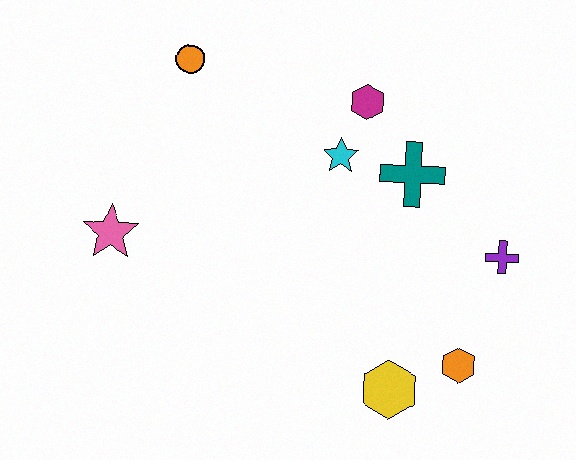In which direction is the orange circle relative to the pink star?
The orange circle is above the pink star.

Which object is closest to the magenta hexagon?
The cyan star is closest to the magenta hexagon.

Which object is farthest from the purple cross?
The pink star is farthest from the purple cross.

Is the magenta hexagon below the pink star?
No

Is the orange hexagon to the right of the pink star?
Yes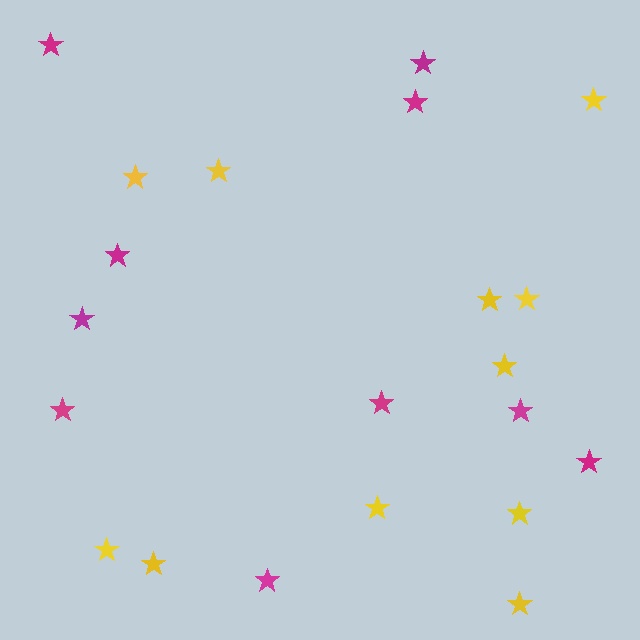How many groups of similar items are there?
There are 2 groups: one group of yellow stars (11) and one group of magenta stars (10).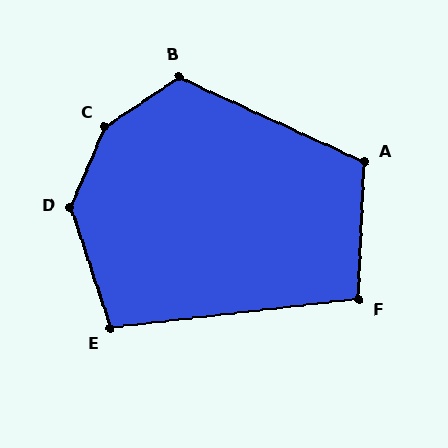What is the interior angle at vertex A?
Approximately 112 degrees (obtuse).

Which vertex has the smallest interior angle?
F, at approximately 99 degrees.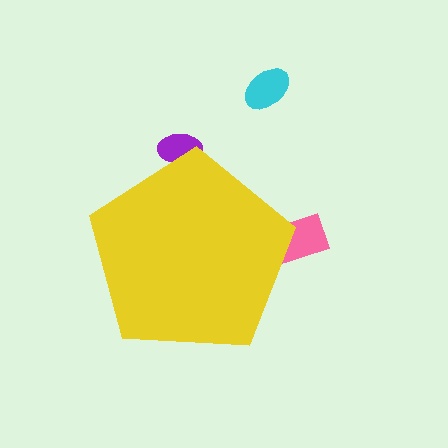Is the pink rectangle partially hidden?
Yes, the pink rectangle is partially hidden behind the yellow pentagon.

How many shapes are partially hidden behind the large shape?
2 shapes are partially hidden.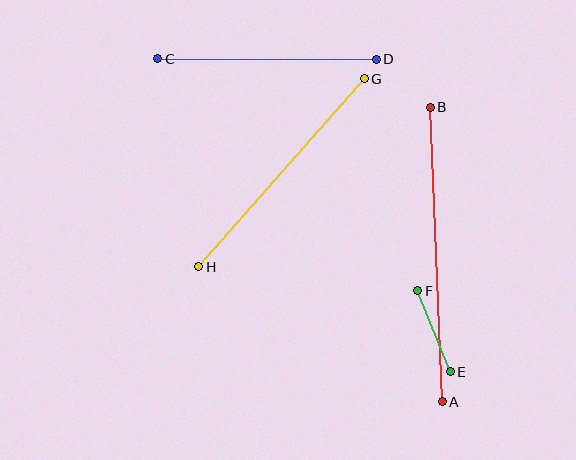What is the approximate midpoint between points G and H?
The midpoint is at approximately (282, 173) pixels.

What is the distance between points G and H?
The distance is approximately 250 pixels.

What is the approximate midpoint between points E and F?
The midpoint is at approximately (434, 331) pixels.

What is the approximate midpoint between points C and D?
The midpoint is at approximately (267, 59) pixels.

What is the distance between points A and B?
The distance is approximately 294 pixels.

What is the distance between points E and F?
The distance is approximately 87 pixels.